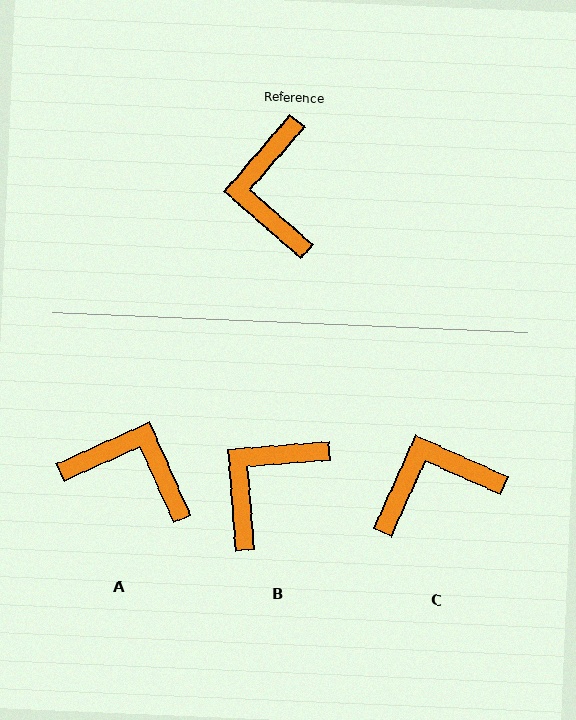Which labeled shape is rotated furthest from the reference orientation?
A, about 115 degrees away.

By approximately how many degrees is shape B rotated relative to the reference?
Approximately 44 degrees clockwise.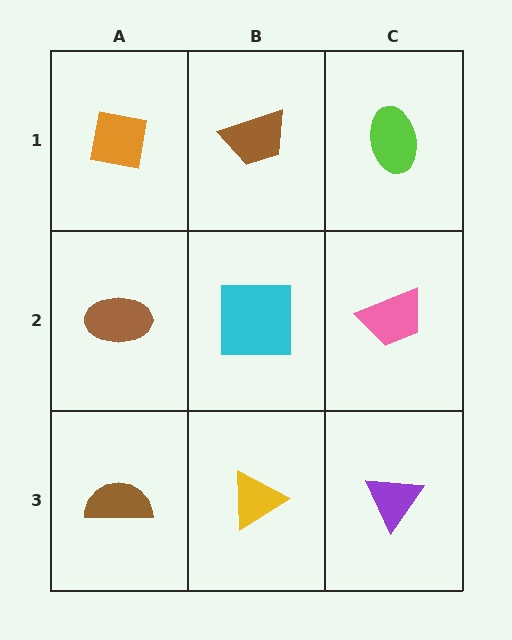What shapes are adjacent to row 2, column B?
A brown trapezoid (row 1, column B), a yellow triangle (row 3, column B), a brown ellipse (row 2, column A), a pink trapezoid (row 2, column C).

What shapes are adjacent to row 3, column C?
A pink trapezoid (row 2, column C), a yellow triangle (row 3, column B).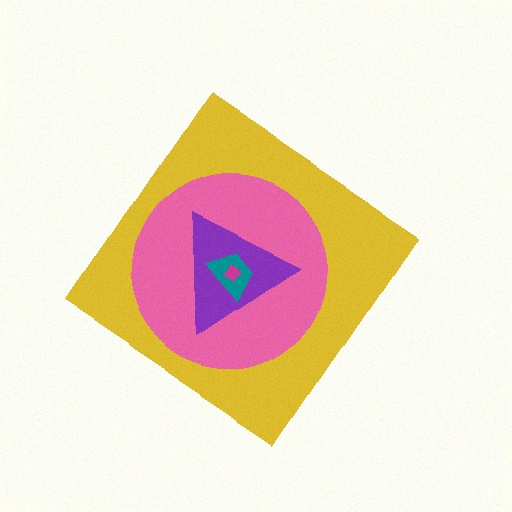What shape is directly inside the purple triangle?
The teal trapezoid.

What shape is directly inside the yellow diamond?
The pink circle.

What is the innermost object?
The magenta diamond.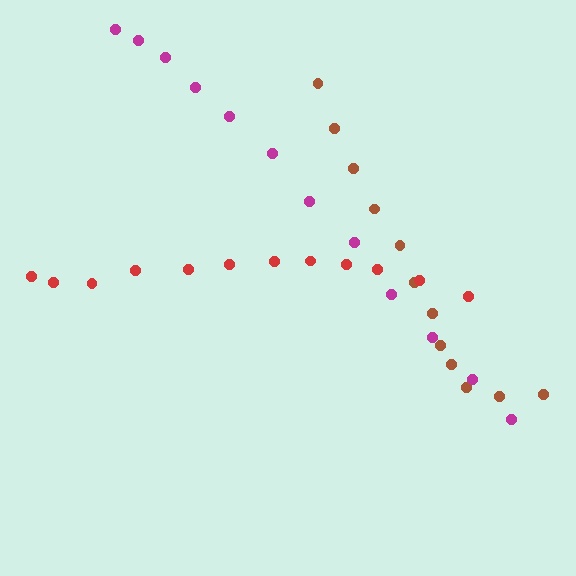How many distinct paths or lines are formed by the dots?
There are 3 distinct paths.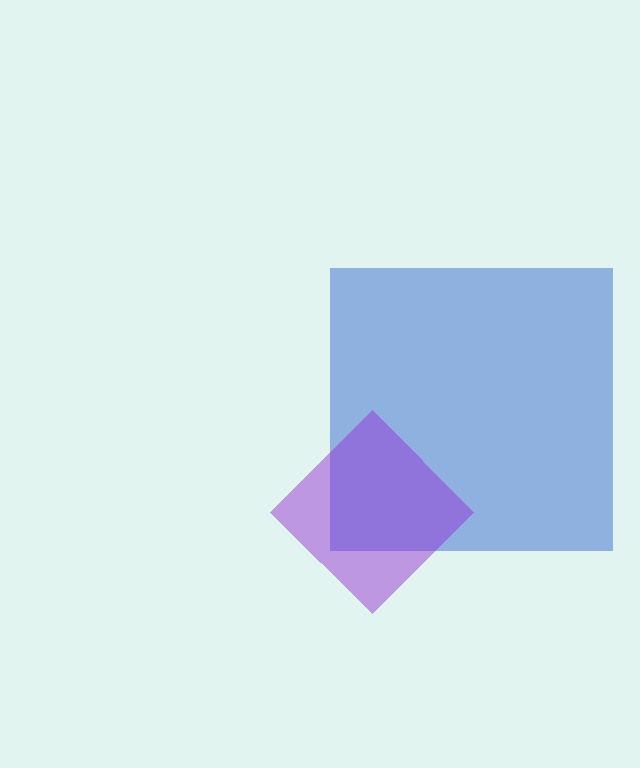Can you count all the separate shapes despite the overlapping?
Yes, there are 2 separate shapes.